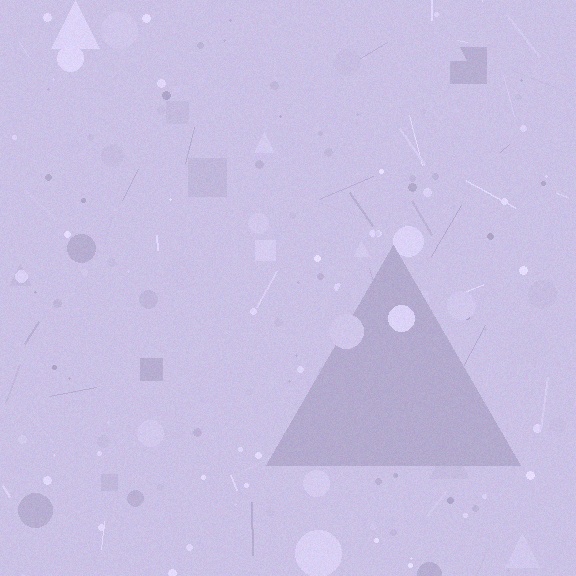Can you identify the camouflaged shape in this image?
The camouflaged shape is a triangle.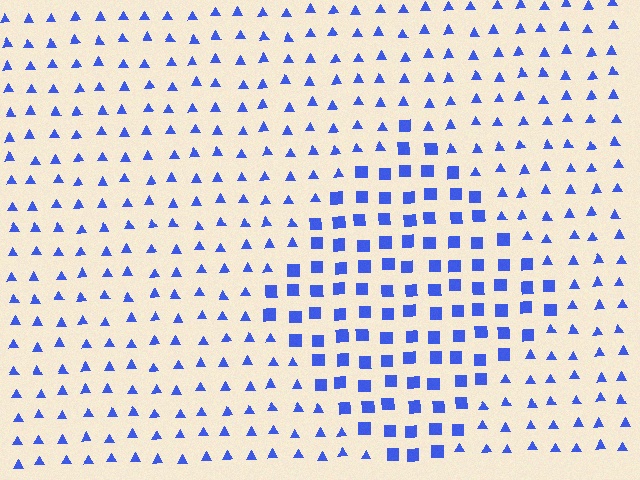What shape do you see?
I see a diamond.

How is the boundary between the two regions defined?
The boundary is defined by a change in element shape: squares inside vs. triangles outside. All elements share the same color and spacing.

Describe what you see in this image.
The image is filled with small blue elements arranged in a uniform grid. A diamond-shaped region contains squares, while the surrounding area contains triangles. The boundary is defined purely by the change in element shape.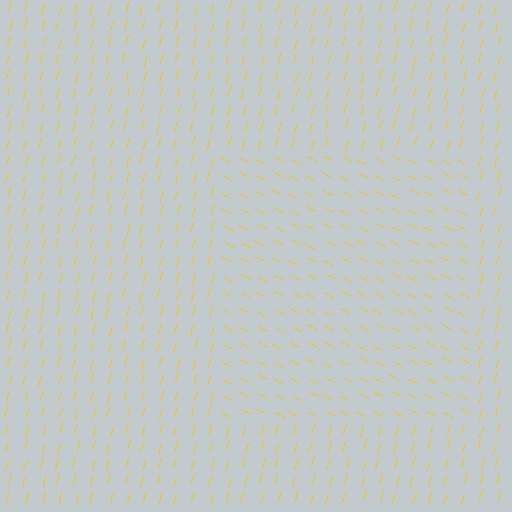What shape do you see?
I see a rectangle.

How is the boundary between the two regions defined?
The boundary is defined purely by a change in line orientation (approximately 78 degrees difference). All lines are the same color and thickness.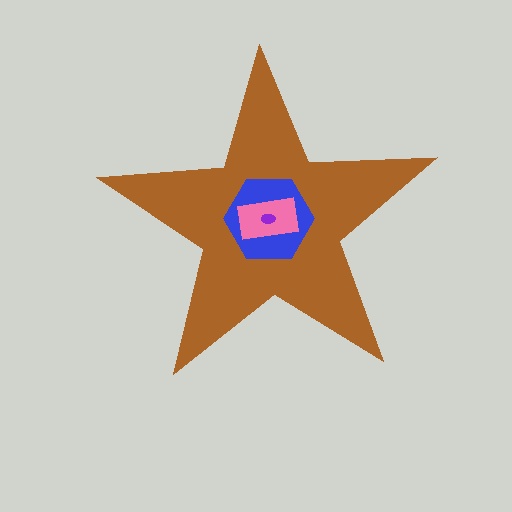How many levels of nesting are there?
4.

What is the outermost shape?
The brown star.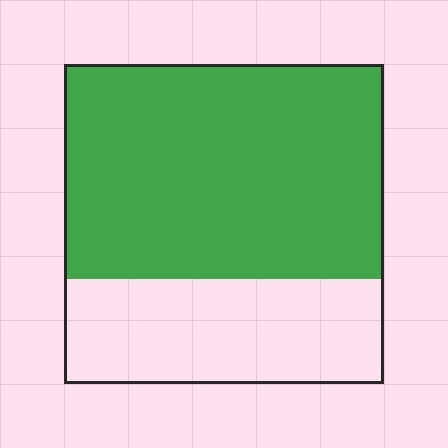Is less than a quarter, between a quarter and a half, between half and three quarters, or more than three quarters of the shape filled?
Between half and three quarters.